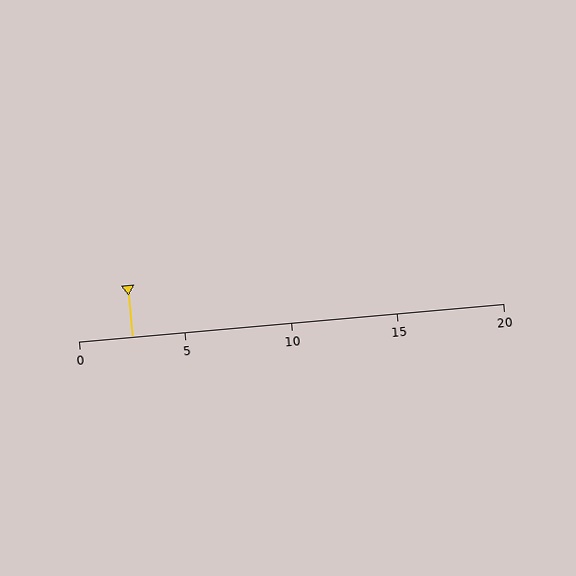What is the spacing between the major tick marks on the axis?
The major ticks are spaced 5 apart.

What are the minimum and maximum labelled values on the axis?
The axis runs from 0 to 20.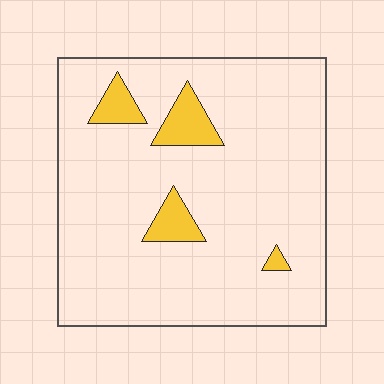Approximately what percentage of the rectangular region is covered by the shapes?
Approximately 10%.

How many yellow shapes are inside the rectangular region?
4.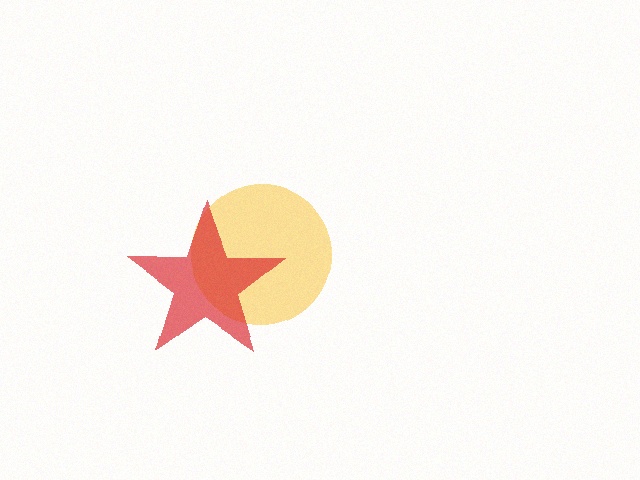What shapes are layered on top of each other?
The layered shapes are: a yellow circle, a red star.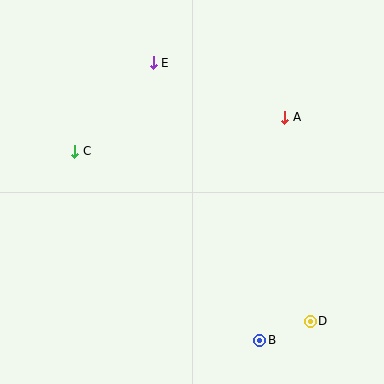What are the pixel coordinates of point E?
Point E is at (153, 63).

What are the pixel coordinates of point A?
Point A is at (285, 117).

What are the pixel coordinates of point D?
Point D is at (310, 321).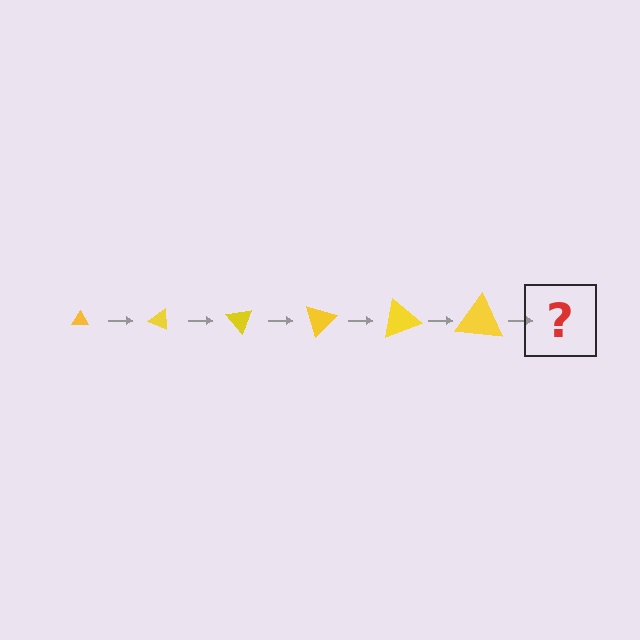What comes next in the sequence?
The next element should be a triangle, larger than the previous one and rotated 150 degrees from the start.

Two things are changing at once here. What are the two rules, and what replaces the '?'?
The two rules are that the triangle grows larger each step and it rotates 25 degrees each step. The '?' should be a triangle, larger than the previous one and rotated 150 degrees from the start.